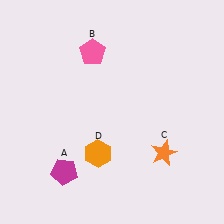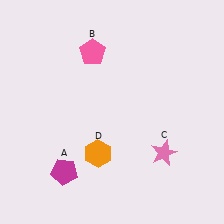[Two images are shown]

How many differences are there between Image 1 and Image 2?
There is 1 difference between the two images.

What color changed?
The star (C) changed from orange in Image 1 to pink in Image 2.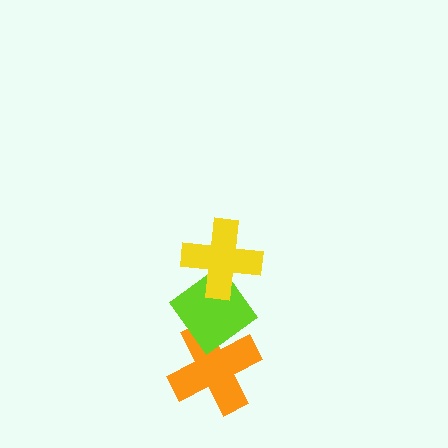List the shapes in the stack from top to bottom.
From top to bottom: the yellow cross, the lime diamond, the orange cross.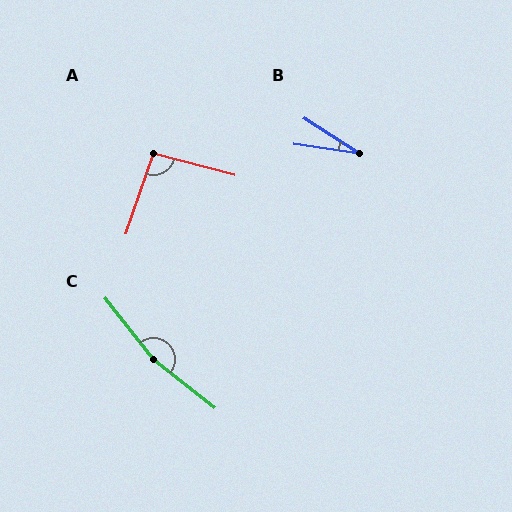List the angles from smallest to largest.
B (24°), A (94°), C (166°).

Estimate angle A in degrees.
Approximately 94 degrees.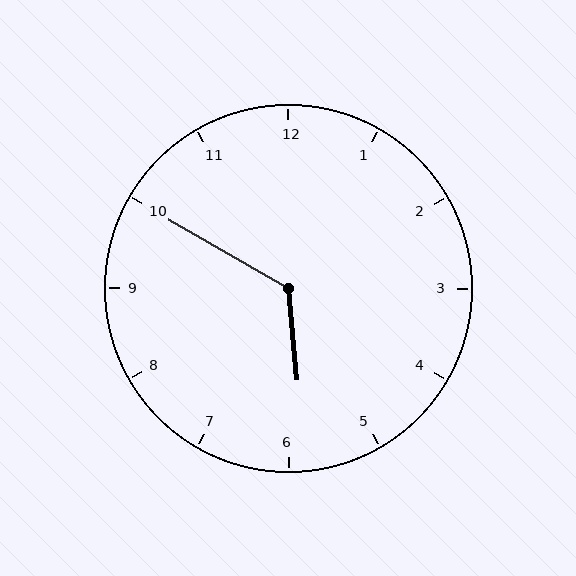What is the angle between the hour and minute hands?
Approximately 125 degrees.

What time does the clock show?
5:50.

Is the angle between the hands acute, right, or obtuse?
It is obtuse.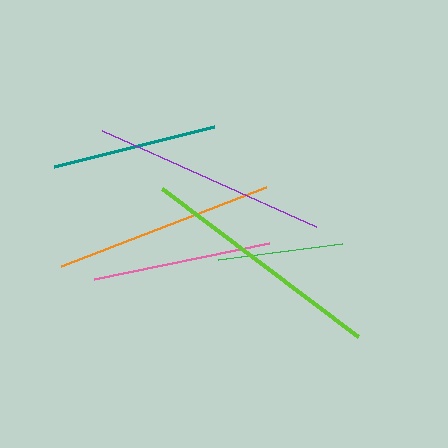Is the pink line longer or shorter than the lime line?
The lime line is longer than the pink line.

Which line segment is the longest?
The lime line is the longest at approximately 246 pixels.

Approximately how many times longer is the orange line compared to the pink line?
The orange line is approximately 1.2 times the length of the pink line.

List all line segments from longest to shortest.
From longest to shortest: lime, purple, orange, pink, teal, green.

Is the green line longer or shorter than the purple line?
The purple line is longer than the green line.